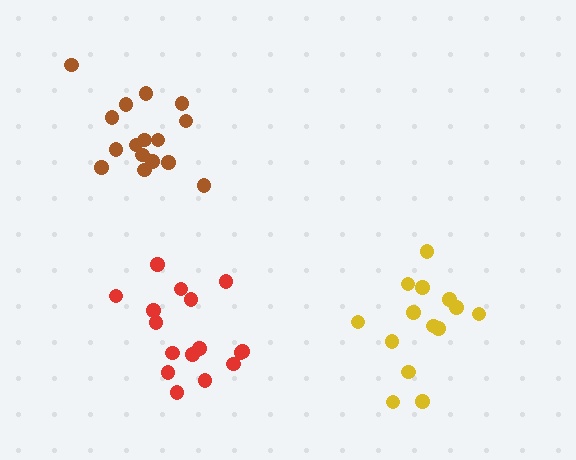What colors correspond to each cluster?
The clusters are colored: yellow, red, brown.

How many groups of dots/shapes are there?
There are 3 groups.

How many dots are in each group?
Group 1: 14 dots, Group 2: 16 dots, Group 3: 16 dots (46 total).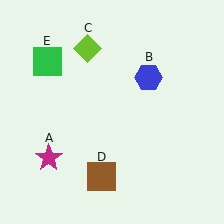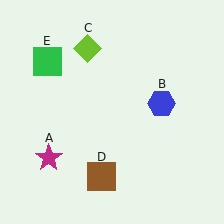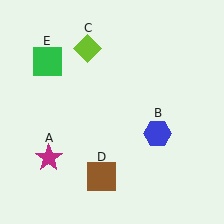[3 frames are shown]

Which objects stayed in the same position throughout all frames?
Magenta star (object A) and lime diamond (object C) and brown square (object D) and green square (object E) remained stationary.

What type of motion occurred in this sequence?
The blue hexagon (object B) rotated clockwise around the center of the scene.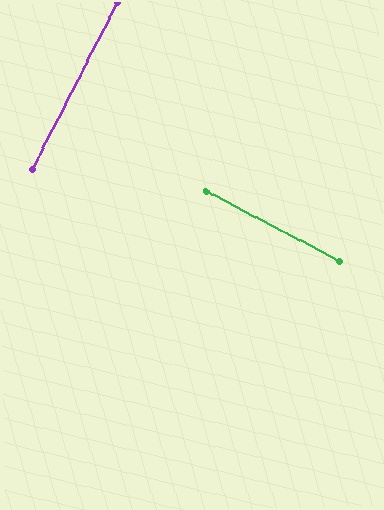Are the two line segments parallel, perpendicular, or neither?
Perpendicular — they meet at approximately 90°.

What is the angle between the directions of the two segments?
Approximately 90 degrees.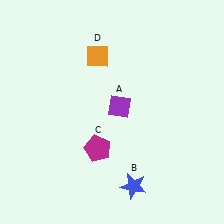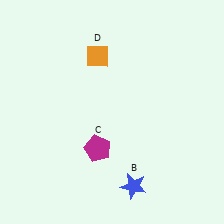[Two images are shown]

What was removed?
The purple diamond (A) was removed in Image 2.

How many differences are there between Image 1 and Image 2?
There is 1 difference between the two images.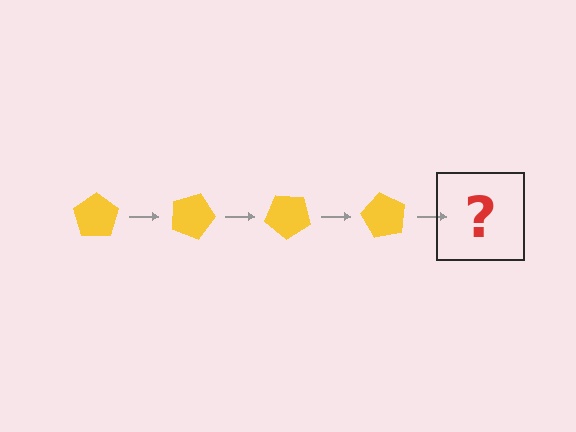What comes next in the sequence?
The next element should be a yellow pentagon rotated 80 degrees.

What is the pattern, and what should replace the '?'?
The pattern is that the pentagon rotates 20 degrees each step. The '?' should be a yellow pentagon rotated 80 degrees.